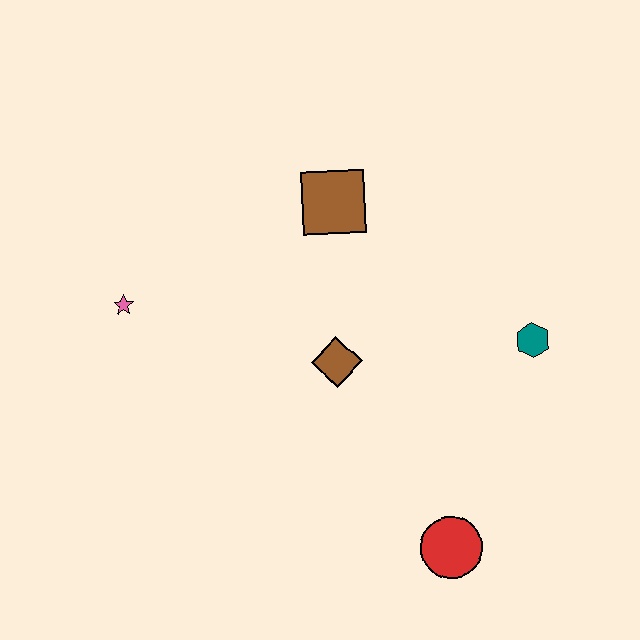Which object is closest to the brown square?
The brown diamond is closest to the brown square.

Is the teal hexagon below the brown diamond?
No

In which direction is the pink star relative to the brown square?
The pink star is to the left of the brown square.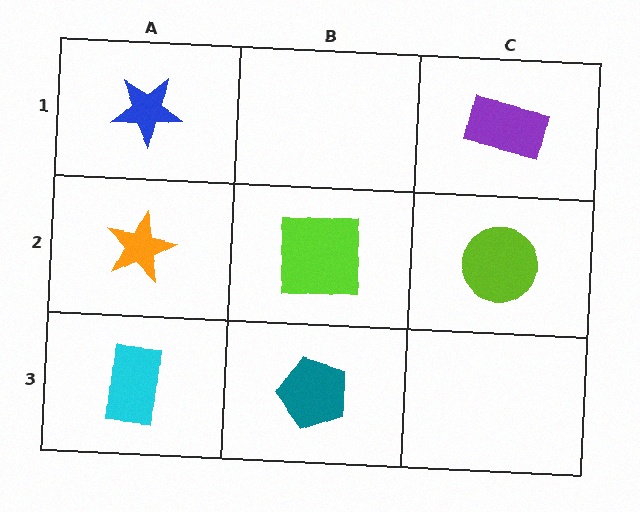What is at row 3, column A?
A cyan rectangle.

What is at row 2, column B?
A lime square.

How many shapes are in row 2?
3 shapes.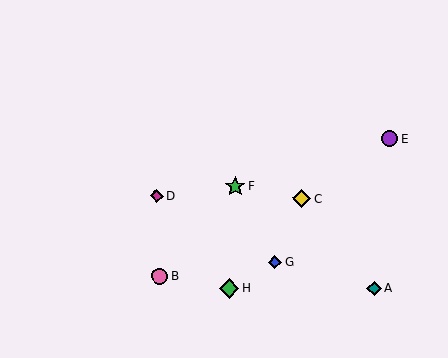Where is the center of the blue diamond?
The center of the blue diamond is at (275, 262).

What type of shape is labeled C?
Shape C is a yellow diamond.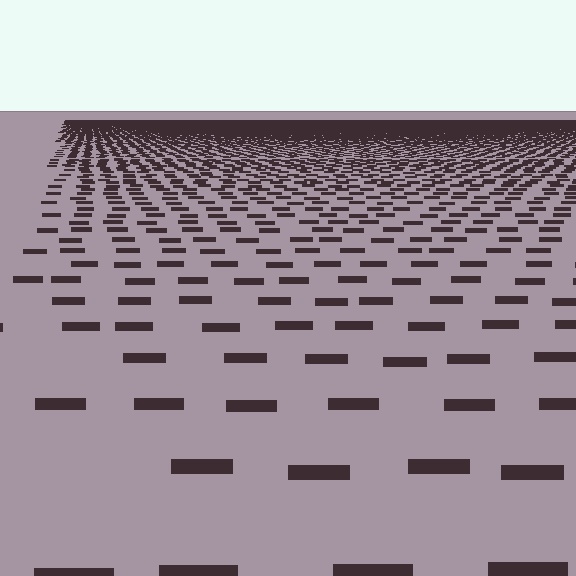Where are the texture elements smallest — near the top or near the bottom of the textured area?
Near the top.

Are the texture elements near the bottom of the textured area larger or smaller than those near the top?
Larger. Near the bottom, elements are closer to the viewer and appear at a bigger on-screen size.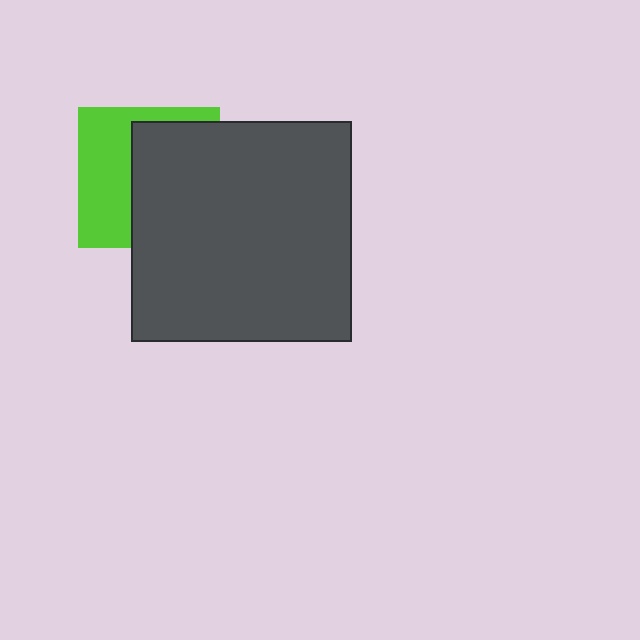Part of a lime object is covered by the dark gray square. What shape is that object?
It is a square.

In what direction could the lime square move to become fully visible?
The lime square could move left. That would shift it out from behind the dark gray square entirely.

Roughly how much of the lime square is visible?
A small part of it is visible (roughly 44%).